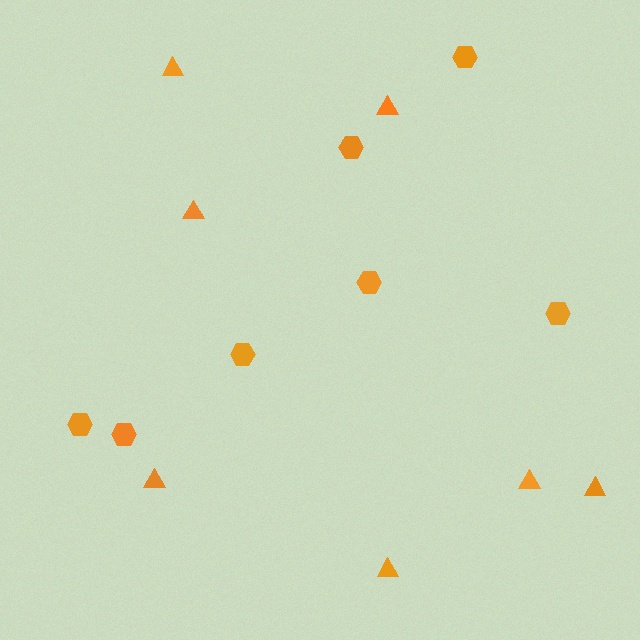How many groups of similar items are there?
There are 2 groups: one group of hexagons (7) and one group of triangles (7).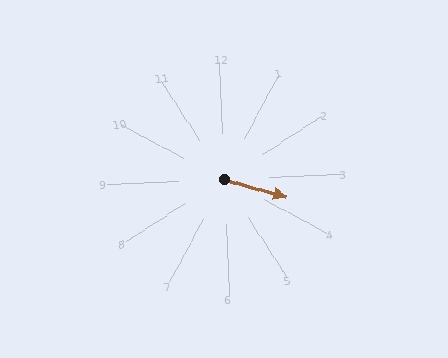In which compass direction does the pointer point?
East.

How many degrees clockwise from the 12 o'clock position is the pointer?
Approximately 109 degrees.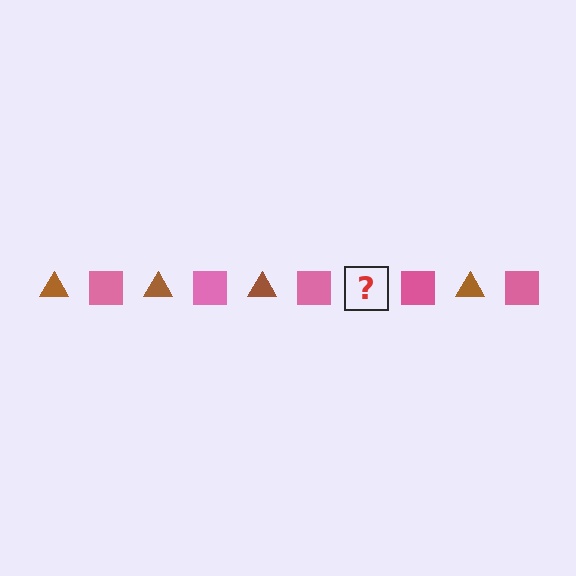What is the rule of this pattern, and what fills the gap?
The rule is that the pattern alternates between brown triangle and pink square. The gap should be filled with a brown triangle.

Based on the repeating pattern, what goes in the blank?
The blank should be a brown triangle.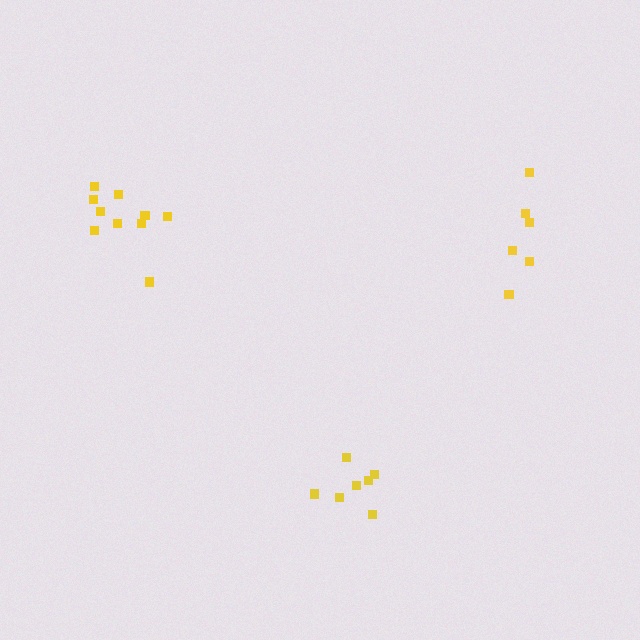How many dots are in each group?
Group 1: 7 dots, Group 2: 6 dots, Group 3: 10 dots (23 total).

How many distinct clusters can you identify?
There are 3 distinct clusters.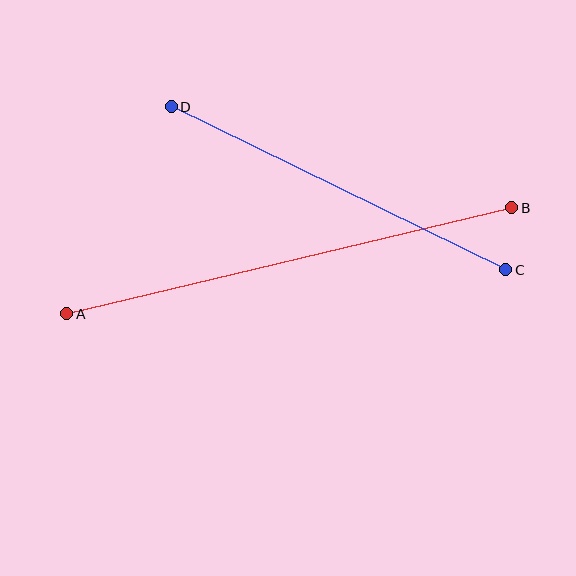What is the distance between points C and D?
The distance is approximately 372 pixels.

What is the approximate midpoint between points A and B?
The midpoint is at approximately (289, 261) pixels.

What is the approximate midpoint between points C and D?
The midpoint is at approximately (338, 188) pixels.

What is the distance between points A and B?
The distance is approximately 457 pixels.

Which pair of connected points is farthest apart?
Points A and B are farthest apart.